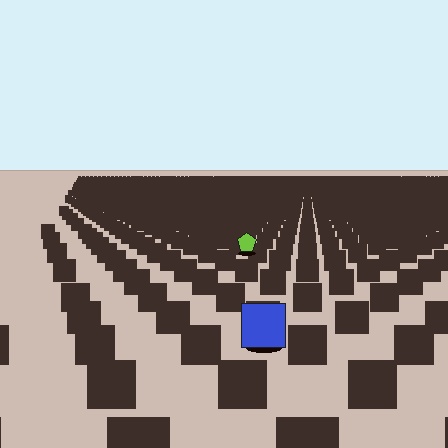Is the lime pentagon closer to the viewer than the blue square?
No. The blue square is closer — you can tell from the texture gradient: the ground texture is coarser near it.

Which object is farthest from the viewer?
The lime pentagon is farthest from the viewer. It appears smaller and the ground texture around it is denser.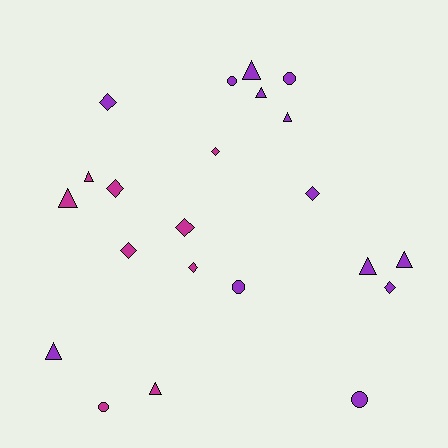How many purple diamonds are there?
There are 3 purple diamonds.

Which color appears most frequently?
Purple, with 13 objects.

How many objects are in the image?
There are 22 objects.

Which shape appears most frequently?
Triangle, with 9 objects.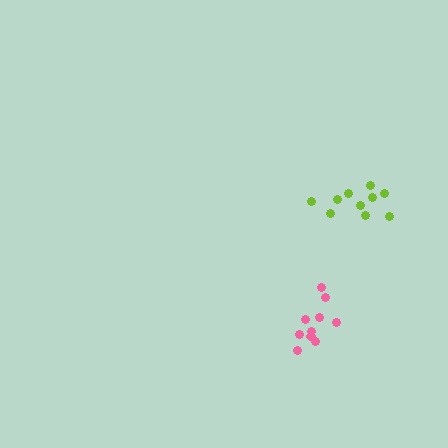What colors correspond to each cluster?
The clusters are colored: lime, pink.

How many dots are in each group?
Group 1: 10 dots, Group 2: 10 dots (20 total).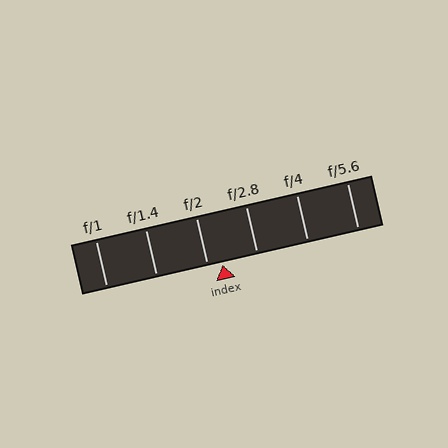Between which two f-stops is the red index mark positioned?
The index mark is between f/2 and f/2.8.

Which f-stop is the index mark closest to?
The index mark is closest to f/2.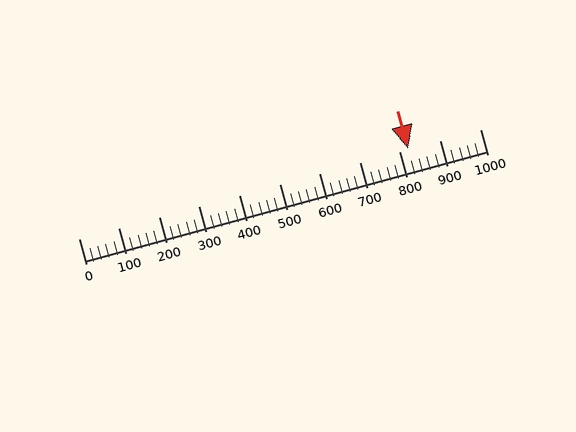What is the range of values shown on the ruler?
The ruler shows values from 0 to 1000.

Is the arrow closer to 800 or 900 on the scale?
The arrow is closer to 800.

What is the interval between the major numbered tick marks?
The major tick marks are spaced 100 units apart.